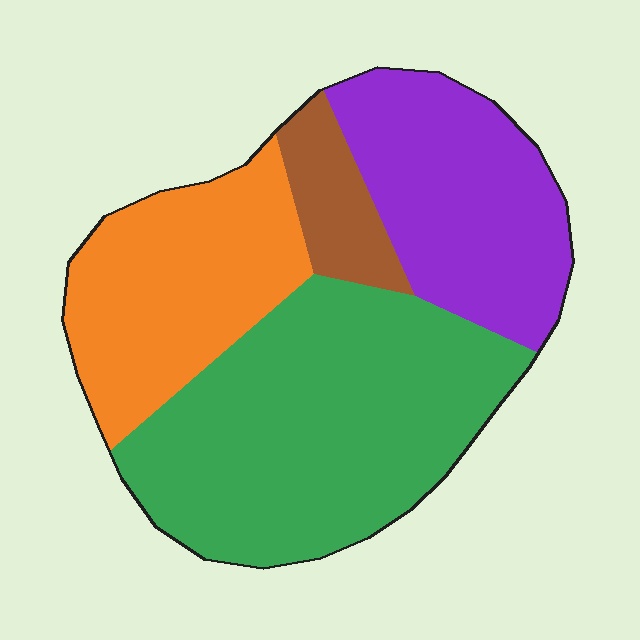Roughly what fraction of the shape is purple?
Purple takes up less than a quarter of the shape.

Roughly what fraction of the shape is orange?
Orange covers 25% of the shape.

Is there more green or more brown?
Green.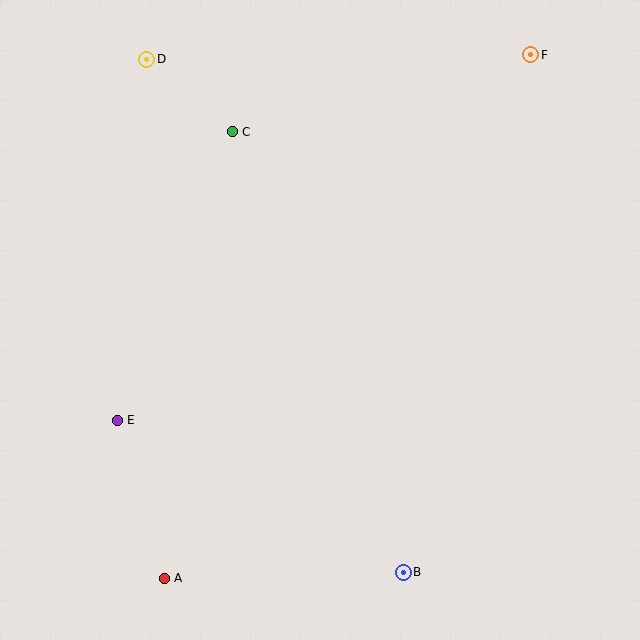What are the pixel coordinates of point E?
Point E is at (117, 420).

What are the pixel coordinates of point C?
Point C is at (232, 132).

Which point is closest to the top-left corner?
Point D is closest to the top-left corner.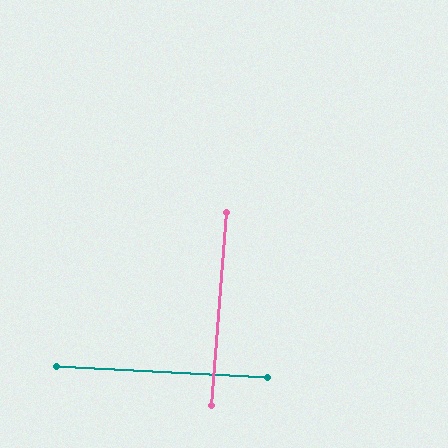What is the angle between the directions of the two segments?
Approximately 89 degrees.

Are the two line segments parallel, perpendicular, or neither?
Perpendicular — they meet at approximately 89°.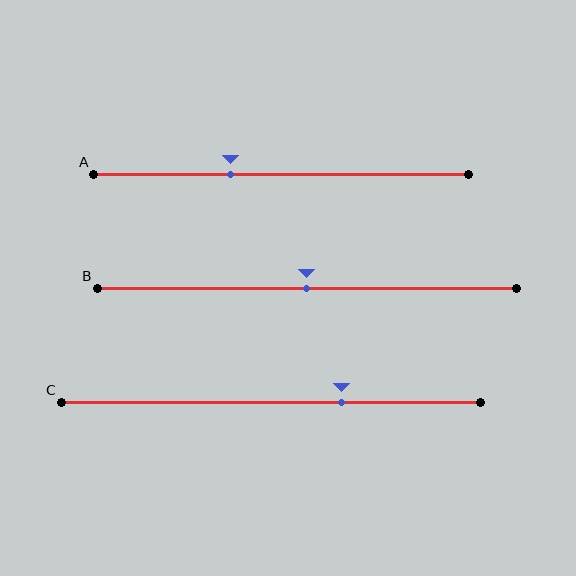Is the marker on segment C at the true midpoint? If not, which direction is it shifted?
No, the marker on segment C is shifted to the right by about 17% of the segment length.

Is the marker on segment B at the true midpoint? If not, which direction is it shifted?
Yes, the marker on segment B is at the true midpoint.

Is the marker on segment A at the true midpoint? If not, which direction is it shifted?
No, the marker on segment A is shifted to the left by about 14% of the segment length.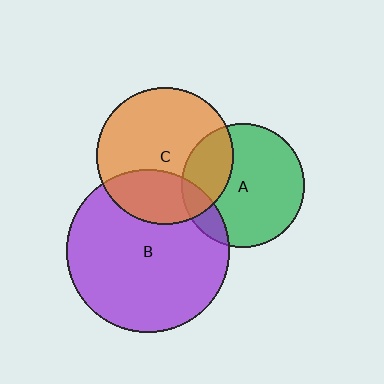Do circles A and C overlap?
Yes.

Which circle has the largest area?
Circle B (purple).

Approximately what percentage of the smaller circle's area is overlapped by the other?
Approximately 25%.